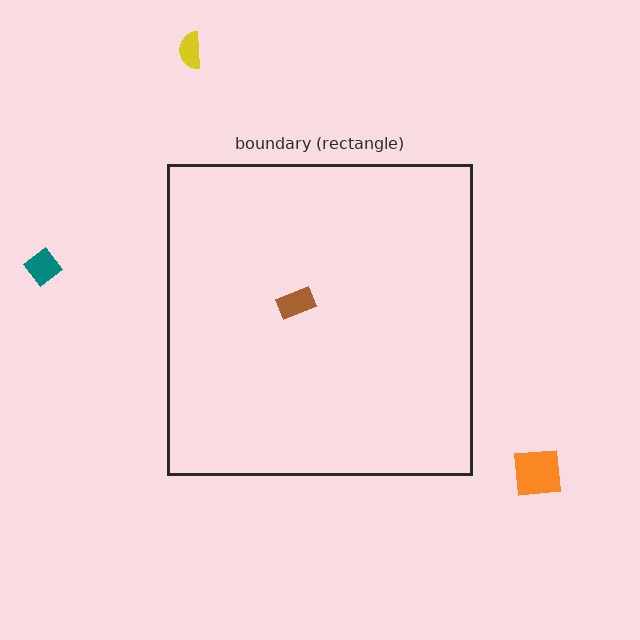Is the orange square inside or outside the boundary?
Outside.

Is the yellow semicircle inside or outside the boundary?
Outside.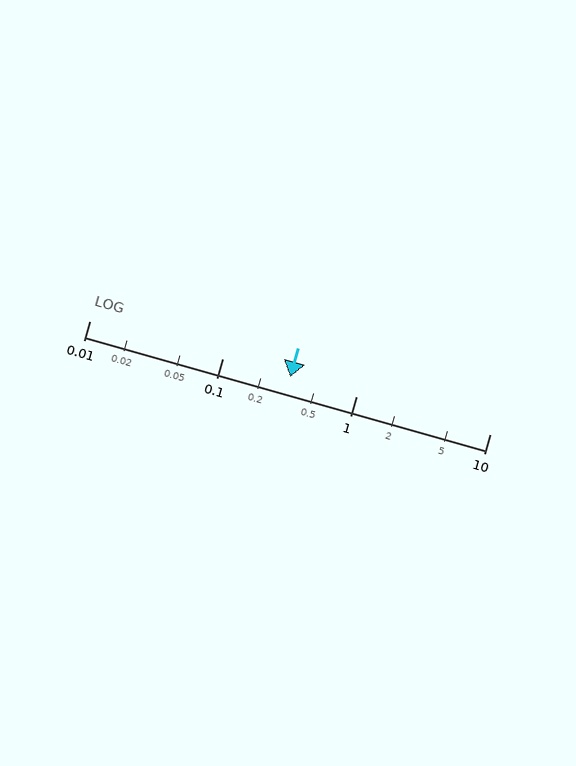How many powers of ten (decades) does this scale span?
The scale spans 3 decades, from 0.01 to 10.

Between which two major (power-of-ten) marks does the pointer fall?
The pointer is between 0.1 and 1.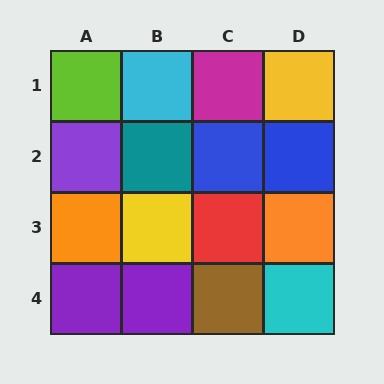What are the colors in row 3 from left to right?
Orange, yellow, red, orange.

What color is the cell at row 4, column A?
Purple.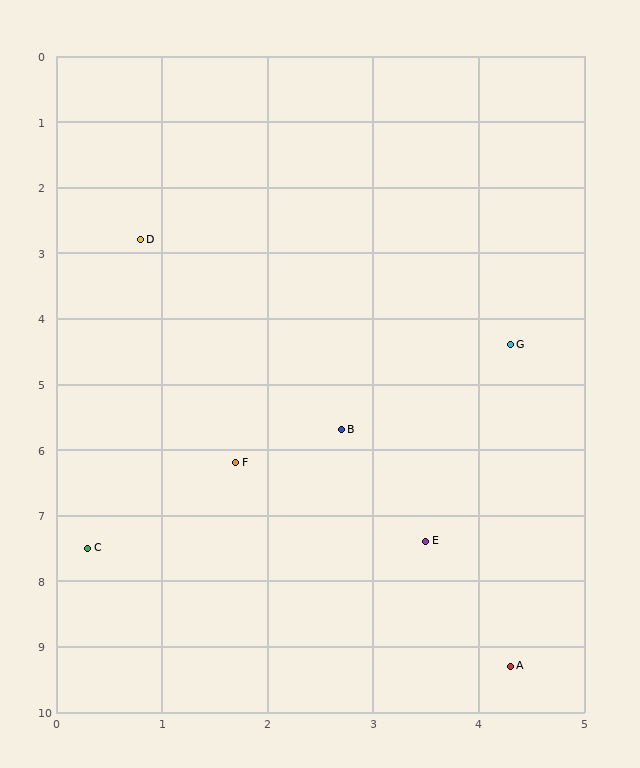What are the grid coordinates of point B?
Point B is at approximately (2.7, 5.7).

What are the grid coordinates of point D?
Point D is at approximately (0.8, 2.8).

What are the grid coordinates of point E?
Point E is at approximately (3.5, 7.4).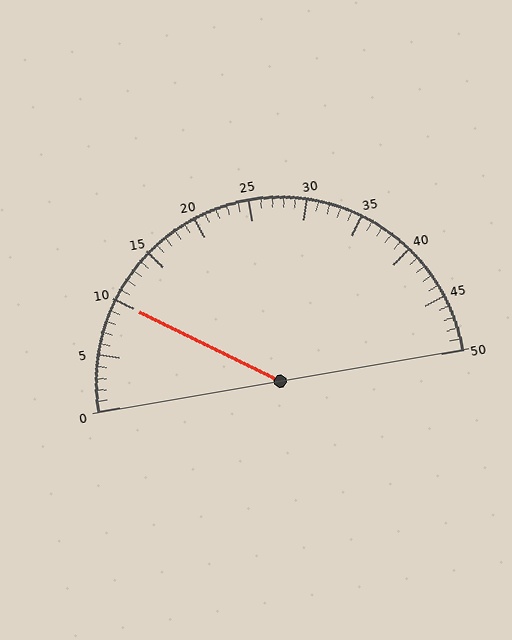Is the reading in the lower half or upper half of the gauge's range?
The reading is in the lower half of the range (0 to 50).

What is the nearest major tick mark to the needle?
The nearest major tick mark is 10.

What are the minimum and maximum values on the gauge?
The gauge ranges from 0 to 50.